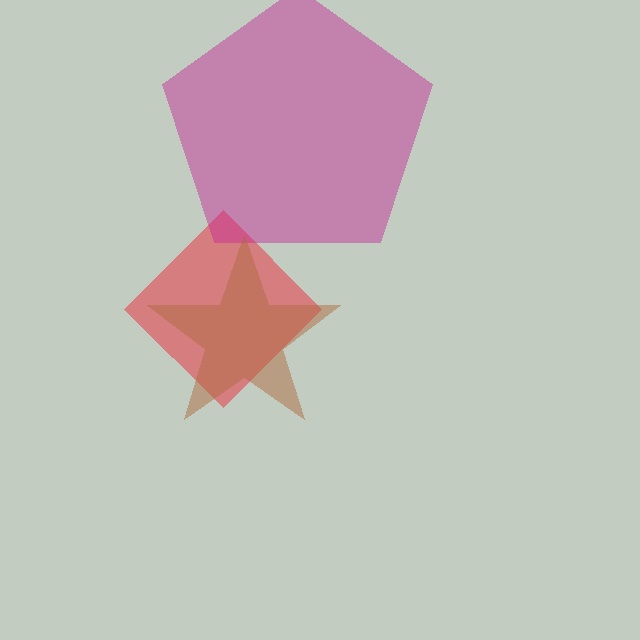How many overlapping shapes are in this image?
There are 3 overlapping shapes in the image.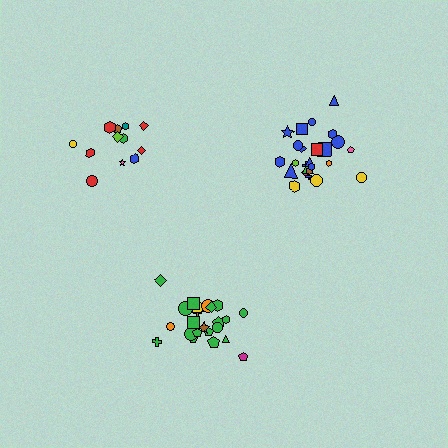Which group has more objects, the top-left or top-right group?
The top-right group.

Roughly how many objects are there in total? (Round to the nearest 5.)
Roughly 60 objects in total.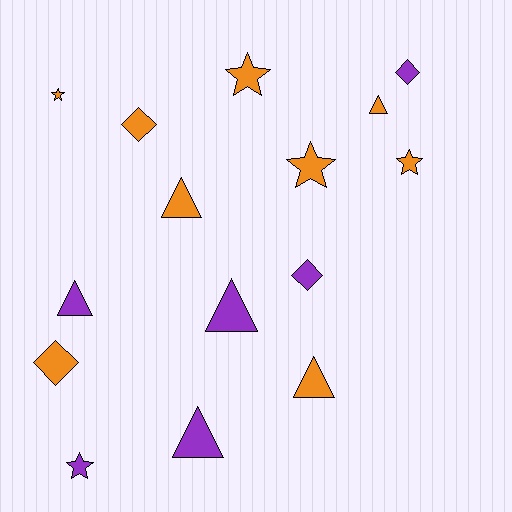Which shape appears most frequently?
Triangle, with 6 objects.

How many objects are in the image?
There are 15 objects.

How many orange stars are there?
There are 4 orange stars.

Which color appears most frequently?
Orange, with 9 objects.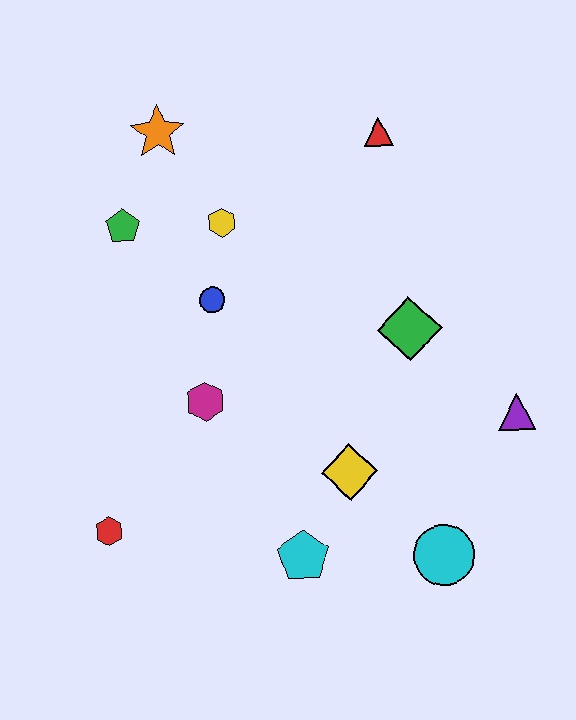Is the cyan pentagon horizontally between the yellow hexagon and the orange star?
No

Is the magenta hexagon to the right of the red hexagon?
Yes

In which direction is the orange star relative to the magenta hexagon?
The orange star is above the magenta hexagon.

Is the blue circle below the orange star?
Yes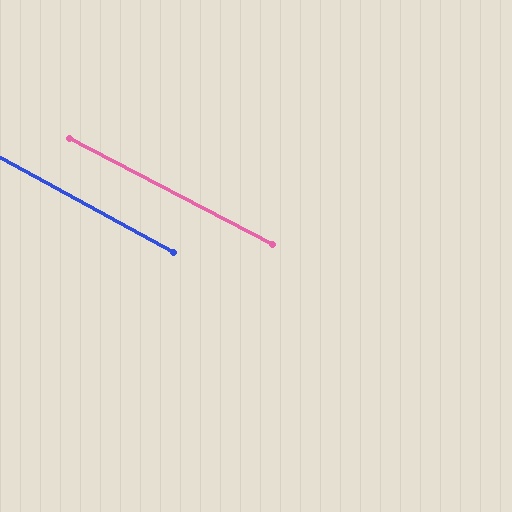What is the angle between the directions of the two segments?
Approximately 1 degree.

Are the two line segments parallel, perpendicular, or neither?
Parallel — their directions differ by only 1.1°.